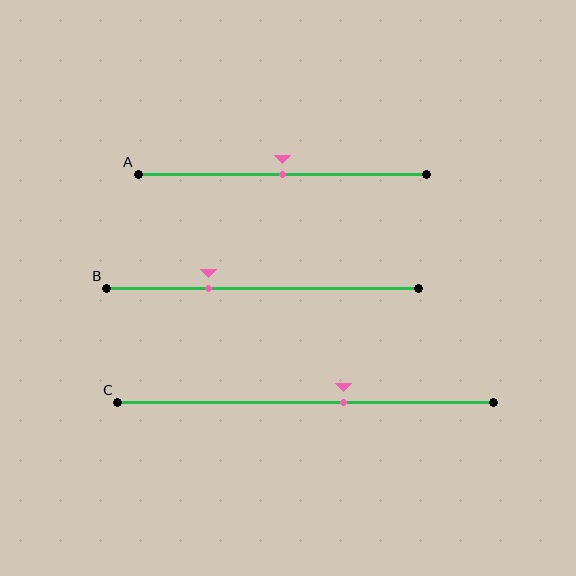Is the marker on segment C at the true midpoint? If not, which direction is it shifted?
No, the marker on segment C is shifted to the right by about 10% of the segment length.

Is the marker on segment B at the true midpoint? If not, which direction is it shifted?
No, the marker on segment B is shifted to the left by about 17% of the segment length.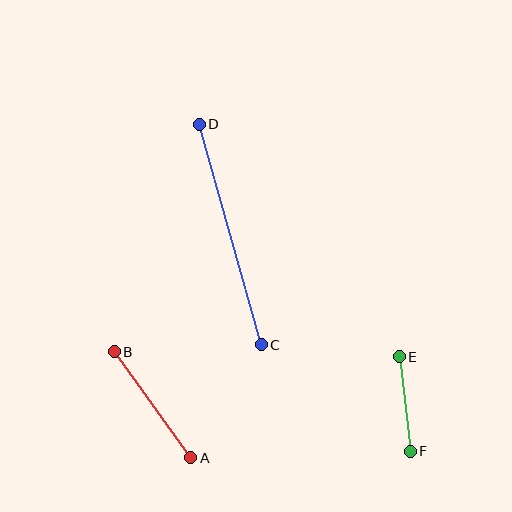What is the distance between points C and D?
The distance is approximately 229 pixels.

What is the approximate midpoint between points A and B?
The midpoint is at approximately (152, 405) pixels.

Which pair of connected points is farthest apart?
Points C and D are farthest apart.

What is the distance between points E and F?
The distance is approximately 95 pixels.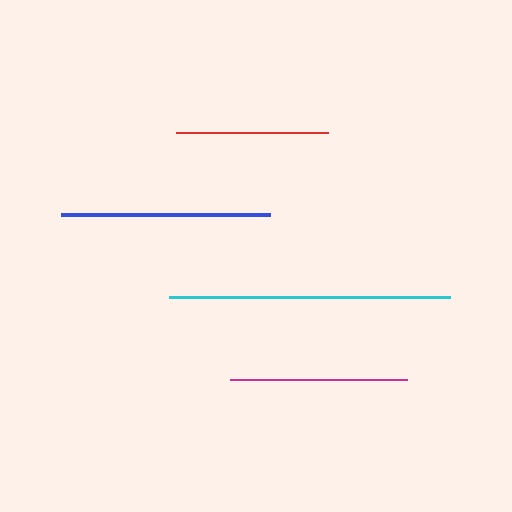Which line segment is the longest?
The cyan line is the longest at approximately 281 pixels.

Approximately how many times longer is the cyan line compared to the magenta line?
The cyan line is approximately 1.6 times the length of the magenta line.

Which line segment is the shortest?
The red line is the shortest at approximately 152 pixels.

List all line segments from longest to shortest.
From longest to shortest: cyan, blue, magenta, red.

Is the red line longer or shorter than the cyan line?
The cyan line is longer than the red line.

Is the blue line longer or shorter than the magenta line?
The blue line is longer than the magenta line.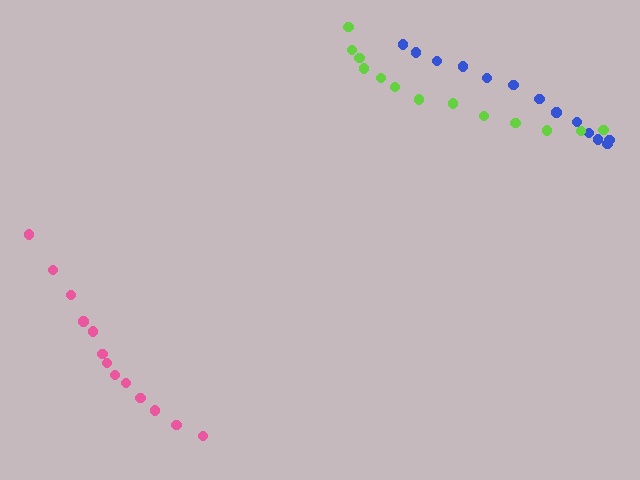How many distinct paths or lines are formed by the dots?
There are 3 distinct paths.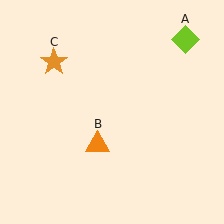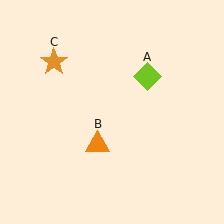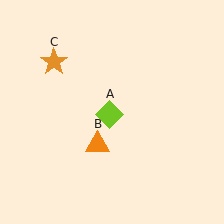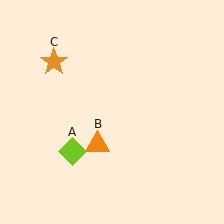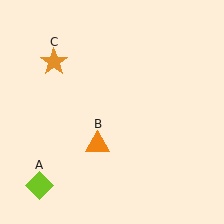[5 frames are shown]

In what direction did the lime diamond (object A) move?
The lime diamond (object A) moved down and to the left.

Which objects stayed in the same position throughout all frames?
Orange triangle (object B) and orange star (object C) remained stationary.